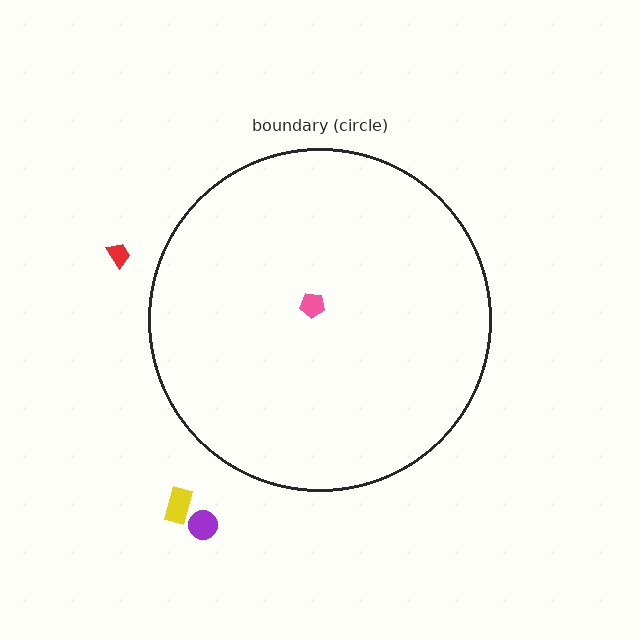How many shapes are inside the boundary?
1 inside, 3 outside.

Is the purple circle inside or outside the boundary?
Outside.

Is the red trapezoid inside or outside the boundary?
Outside.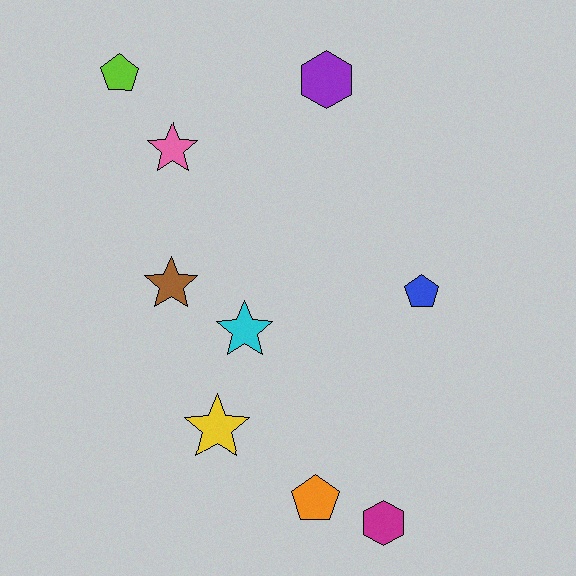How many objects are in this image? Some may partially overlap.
There are 9 objects.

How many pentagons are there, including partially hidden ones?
There are 3 pentagons.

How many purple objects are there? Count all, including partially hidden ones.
There is 1 purple object.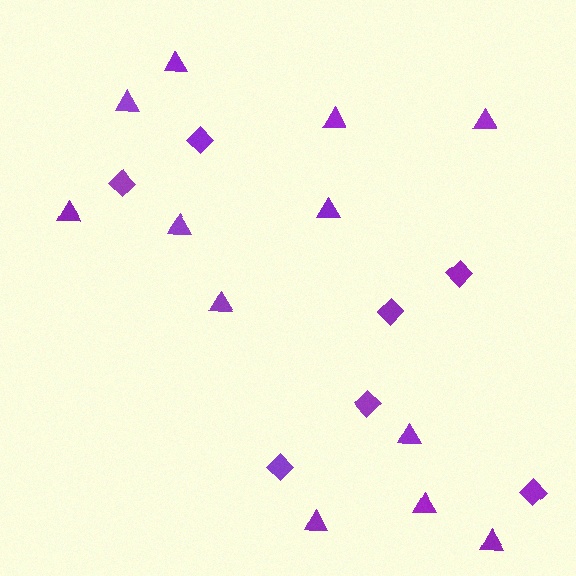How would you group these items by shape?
There are 2 groups: one group of diamonds (7) and one group of triangles (12).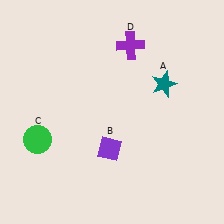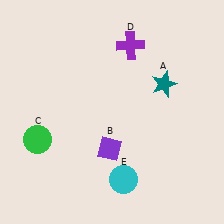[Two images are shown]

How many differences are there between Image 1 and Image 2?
There is 1 difference between the two images.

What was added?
A cyan circle (E) was added in Image 2.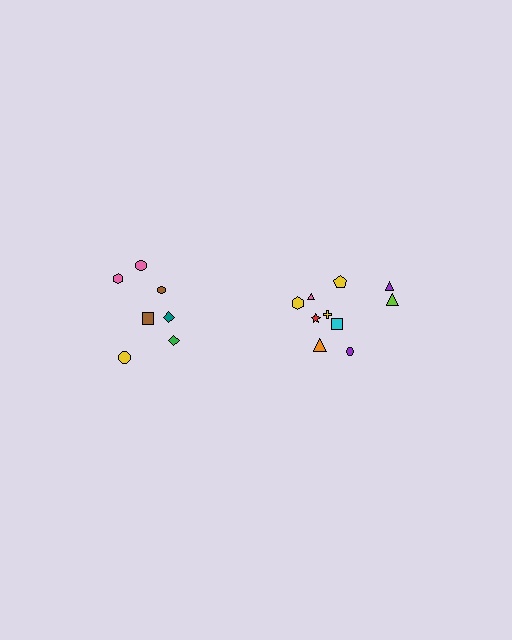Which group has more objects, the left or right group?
The right group.